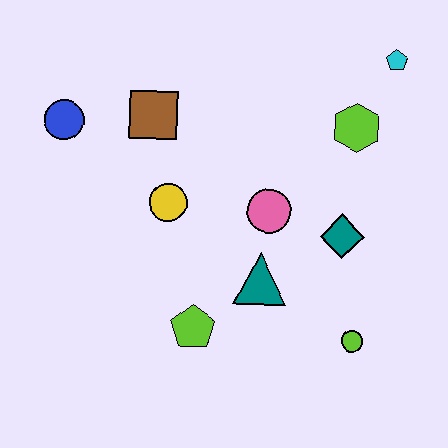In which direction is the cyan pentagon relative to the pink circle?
The cyan pentagon is above the pink circle.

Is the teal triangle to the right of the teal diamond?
No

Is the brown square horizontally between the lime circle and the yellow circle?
No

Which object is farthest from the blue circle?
The lime circle is farthest from the blue circle.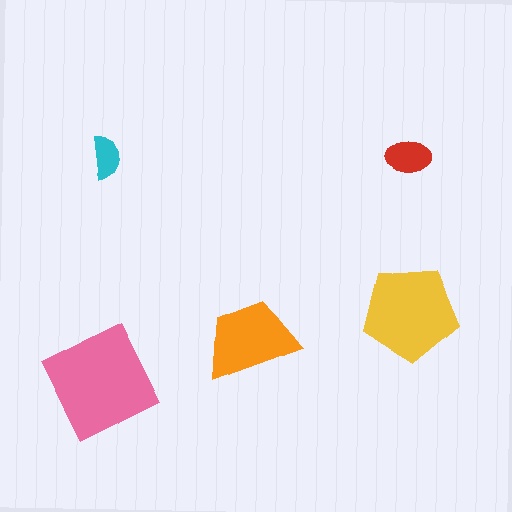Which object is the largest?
The pink square.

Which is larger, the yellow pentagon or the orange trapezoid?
The yellow pentagon.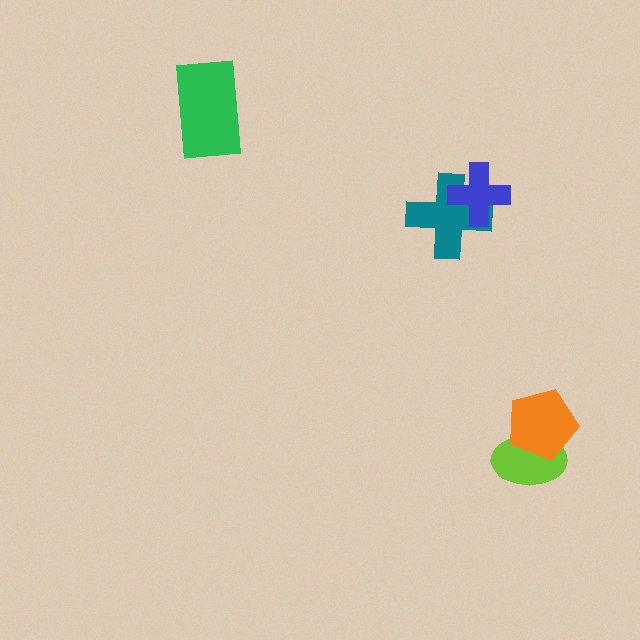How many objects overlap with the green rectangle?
0 objects overlap with the green rectangle.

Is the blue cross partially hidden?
No, no other shape covers it.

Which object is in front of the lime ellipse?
The orange pentagon is in front of the lime ellipse.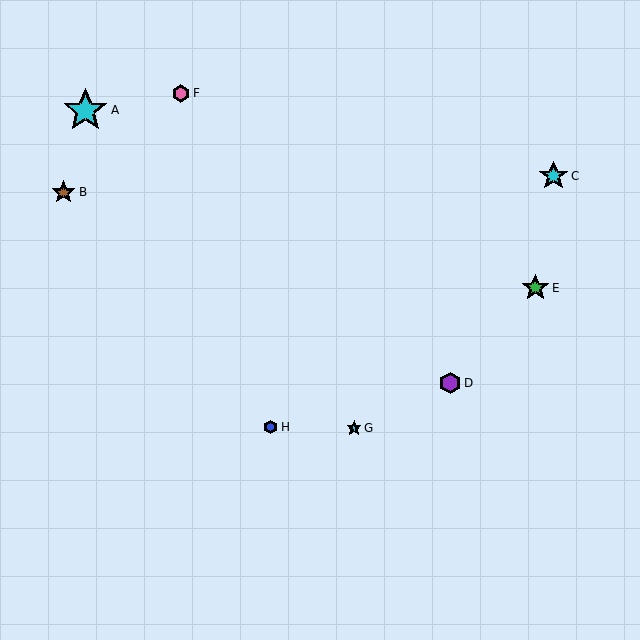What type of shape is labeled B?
Shape B is a brown star.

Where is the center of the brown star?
The center of the brown star is at (64, 192).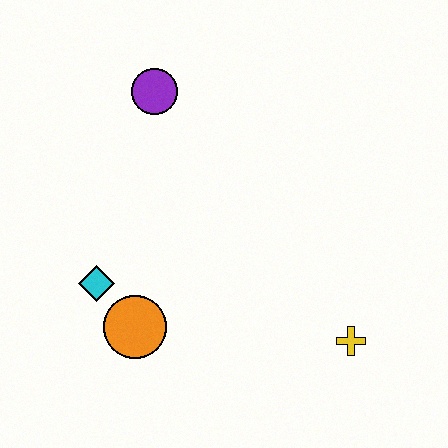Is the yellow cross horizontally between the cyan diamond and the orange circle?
No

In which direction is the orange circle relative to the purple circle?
The orange circle is below the purple circle.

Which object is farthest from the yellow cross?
The purple circle is farthest from the yellow cross.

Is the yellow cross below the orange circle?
Yes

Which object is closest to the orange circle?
The cyan diamond is closest to the orange circle.